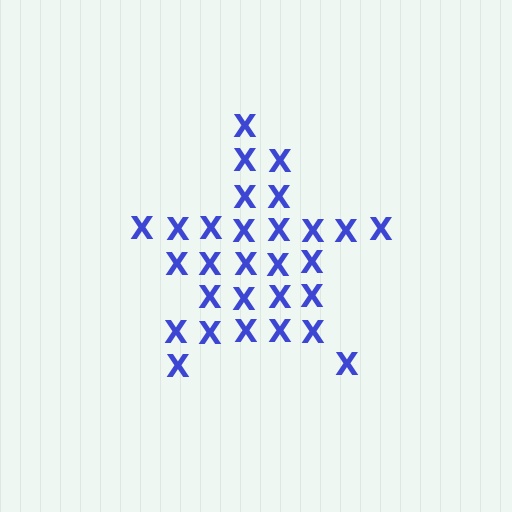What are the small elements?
The small elements are letter X's.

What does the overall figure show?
The overall figure shows a star.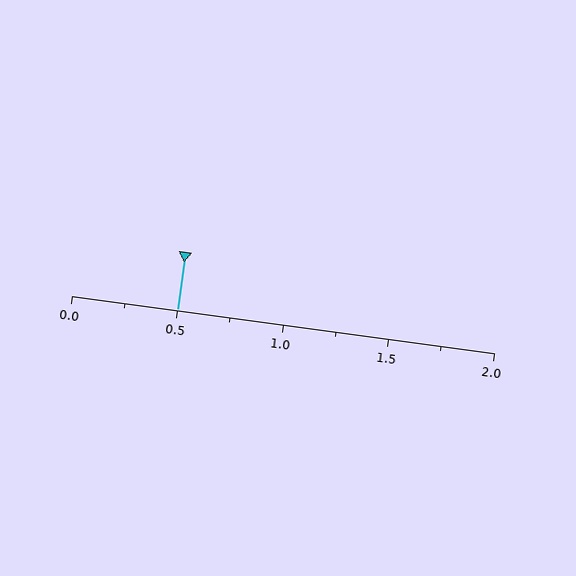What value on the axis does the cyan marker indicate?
The marker indicates approximately 0.5.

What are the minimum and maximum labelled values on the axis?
The axis runs from 0.0 to 2.0.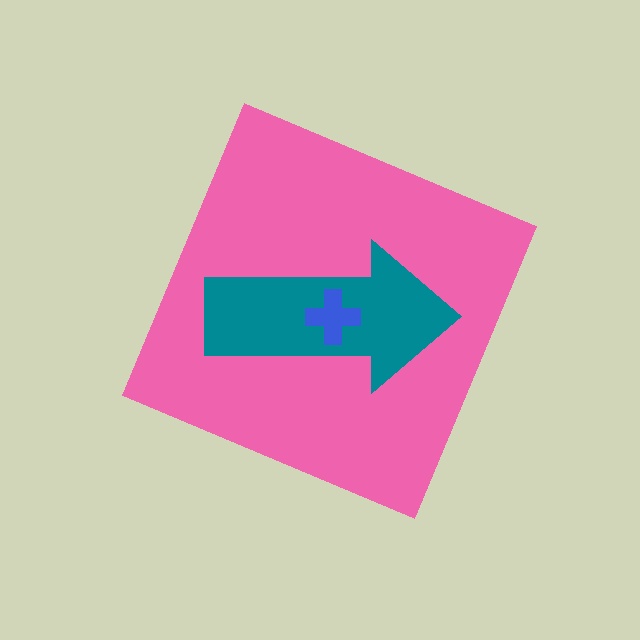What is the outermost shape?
The pink diamond.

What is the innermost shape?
The blue cross.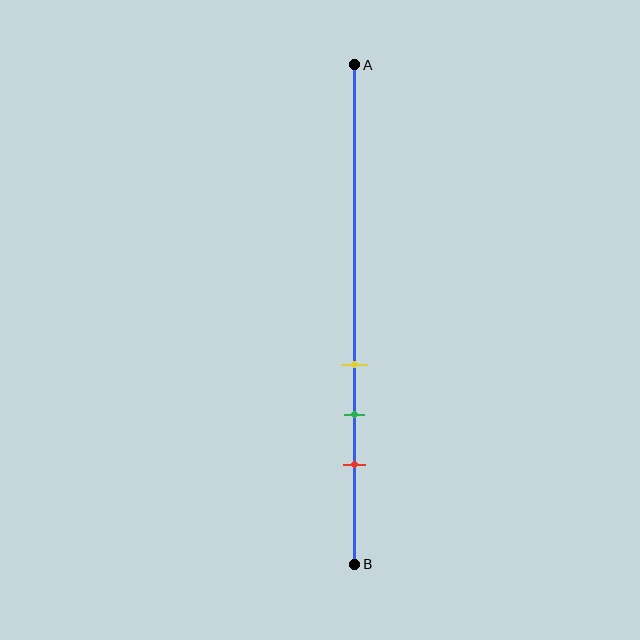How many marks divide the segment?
There are 3 marks dividing the segment.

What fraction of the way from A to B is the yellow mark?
The yellow mark is approximately 60% (0.6) of the way from A to B.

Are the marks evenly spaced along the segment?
Yes, the marks are approximately evenly spaced.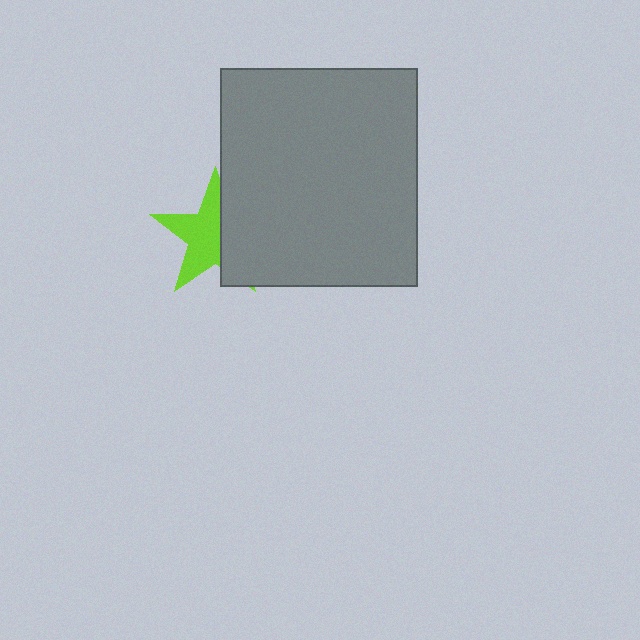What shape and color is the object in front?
The object in front is a gray rectangle.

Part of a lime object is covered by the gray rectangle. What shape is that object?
It is a star.